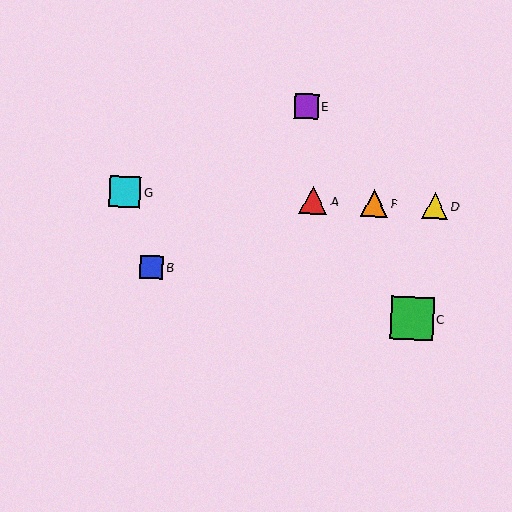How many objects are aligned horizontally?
4 objects (A, D, F, G) are aligned horizontally.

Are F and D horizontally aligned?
Yes, both are at y≈203.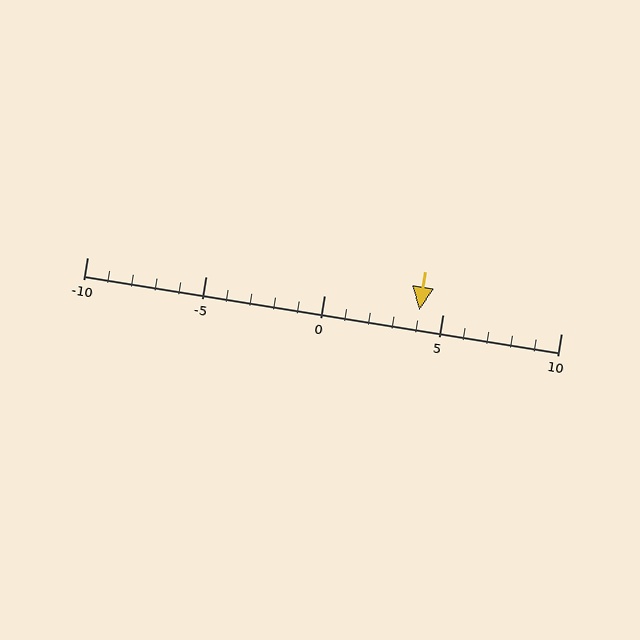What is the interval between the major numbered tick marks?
The major tick marks are spaced 5 units apart.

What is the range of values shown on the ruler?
The ruler shows values from -10 to 10.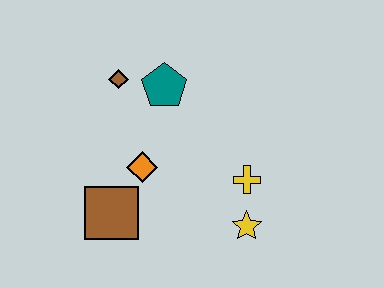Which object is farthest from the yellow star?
The brown diamond is farthest from the yellow star.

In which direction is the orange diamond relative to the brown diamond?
The orange diamond is below the brown diamond.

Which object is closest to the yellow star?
The yellow cross is closest to the yellow star.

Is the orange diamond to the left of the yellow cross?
Yes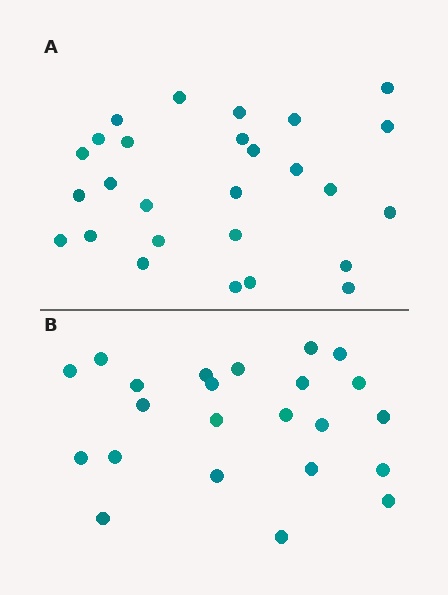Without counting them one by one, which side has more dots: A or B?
Region A (the top region) has more dots.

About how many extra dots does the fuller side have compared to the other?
Region A has about 4 more dots than region B.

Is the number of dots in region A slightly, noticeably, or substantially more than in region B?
Region A has only slightly more — the two regions are fairly close. The ratio is roughly 1.2 to 1.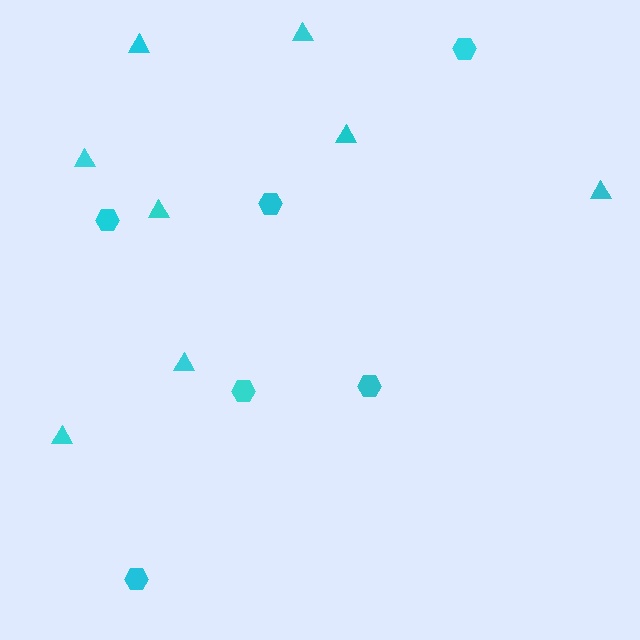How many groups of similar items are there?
There are 2 groups: one group of hexagons (6) and one group of triangles (8).